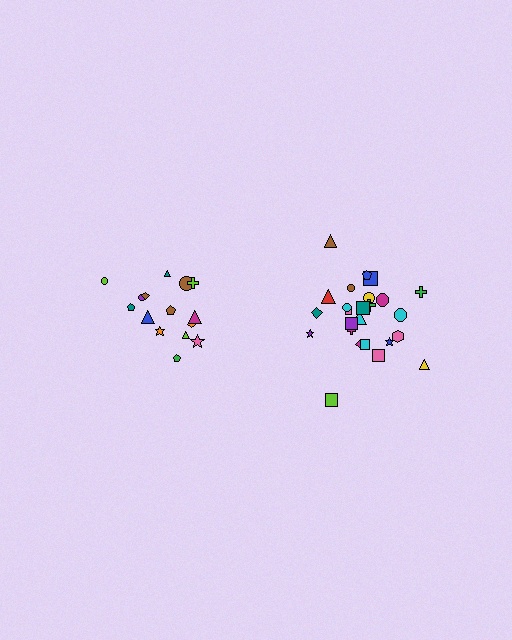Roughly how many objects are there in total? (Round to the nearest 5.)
Roughly 40 objects in total.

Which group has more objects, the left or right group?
The right group.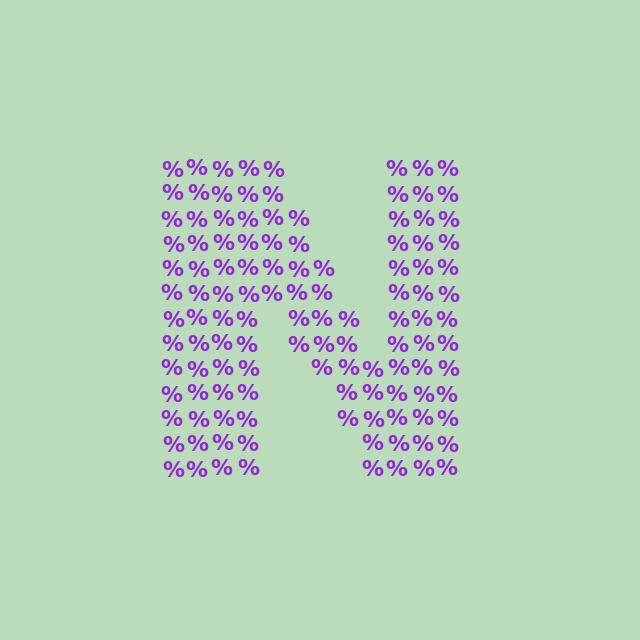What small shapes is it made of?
It is made of small percent signs.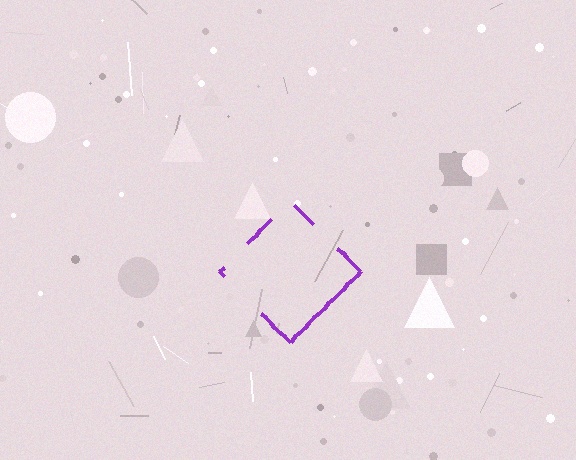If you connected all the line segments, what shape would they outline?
They would outline a diamond.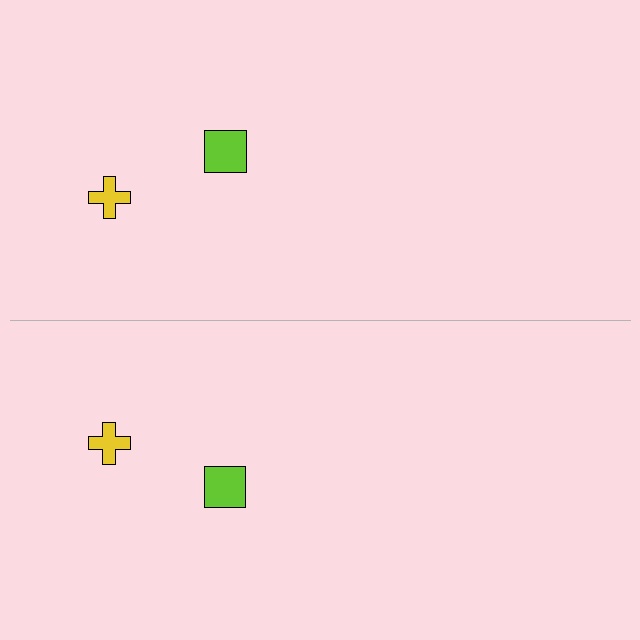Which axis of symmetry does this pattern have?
The pattern has a horizontal axis of symmetry running through the center of the image.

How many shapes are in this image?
There are 4 shapes in this image.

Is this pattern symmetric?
Yes, this pattern has bilateral (reflection) symmetry.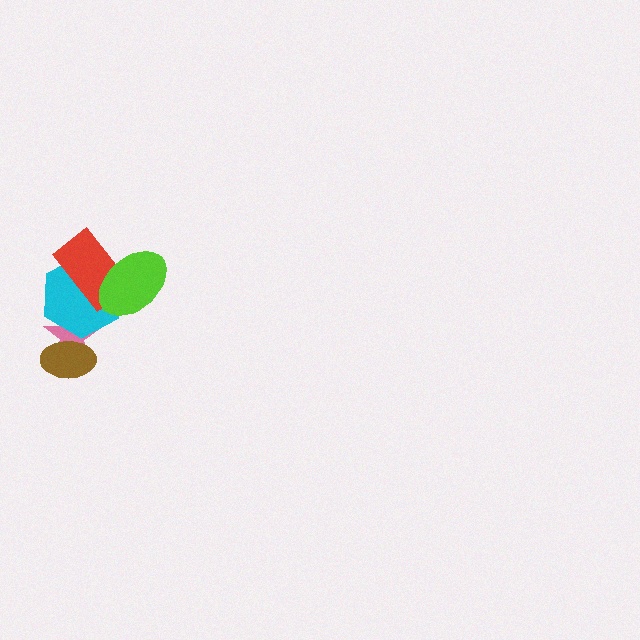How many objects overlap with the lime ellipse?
2 objects overlap with the lime ellipse.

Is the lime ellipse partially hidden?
No, no other shape covers it.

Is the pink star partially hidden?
Yes, it is partially covered by another shape.